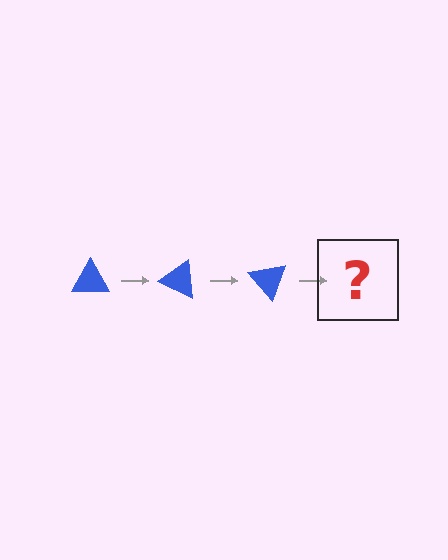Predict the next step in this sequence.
The next step is a blue triangle rotated 75 degrees.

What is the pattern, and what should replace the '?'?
The pattern is that the triangle rotates 25 degrees each step. The '?' should be a blue triangle rotated 75 degrees.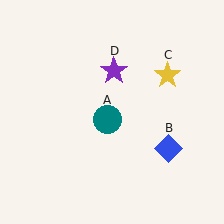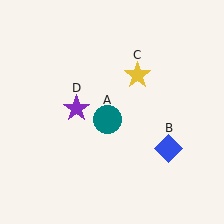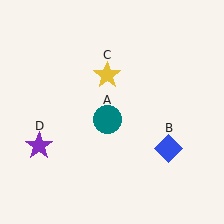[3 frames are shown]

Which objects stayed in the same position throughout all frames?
Teal circle (object A) and blue diamond (object B) remained stationary.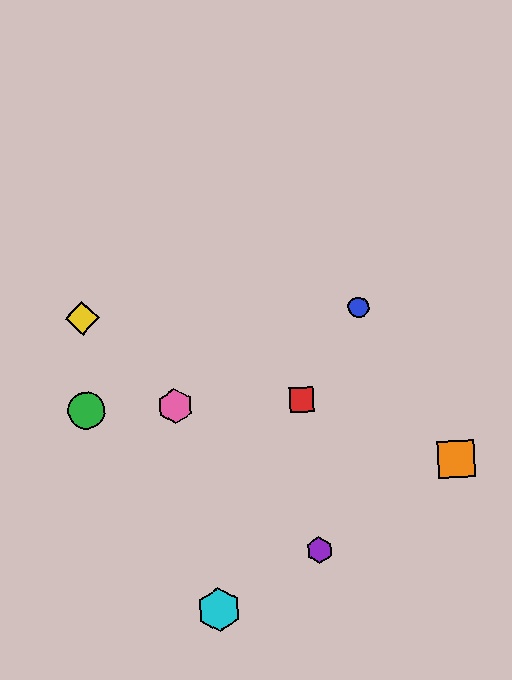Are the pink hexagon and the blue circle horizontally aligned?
No, the pink hexagon is at y≈406 and the blue circle is at y≈307.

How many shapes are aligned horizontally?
3 shapes (the red square, the green circle, the pink hexagon) are aligned horizontally.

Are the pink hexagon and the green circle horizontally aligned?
Yes, both are at y≈406.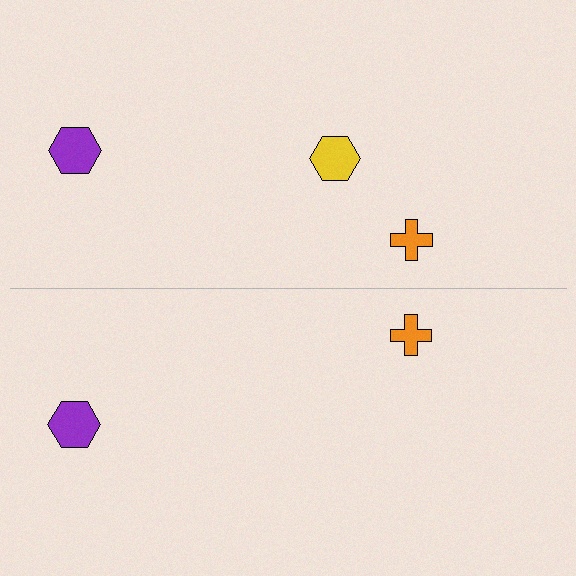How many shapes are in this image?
There are 5 shapes in this image.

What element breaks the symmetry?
A yellow hexagon is missing from the bottom side.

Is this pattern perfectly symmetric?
No, the pattern is not perfectly symmetric. A yellow hexagon is missing from the bottom side.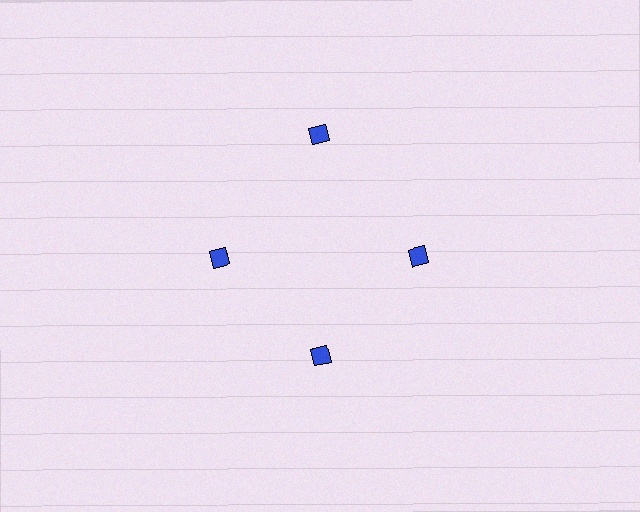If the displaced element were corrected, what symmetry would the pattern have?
It would have 4-fold rotational symmetry — the pattern would map onto itself every 90 degrees.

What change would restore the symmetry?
The symmetry would be restored by moving it inward, back onto the ring so that all 4 diamonds sit at equal angles and equal distance from the center.